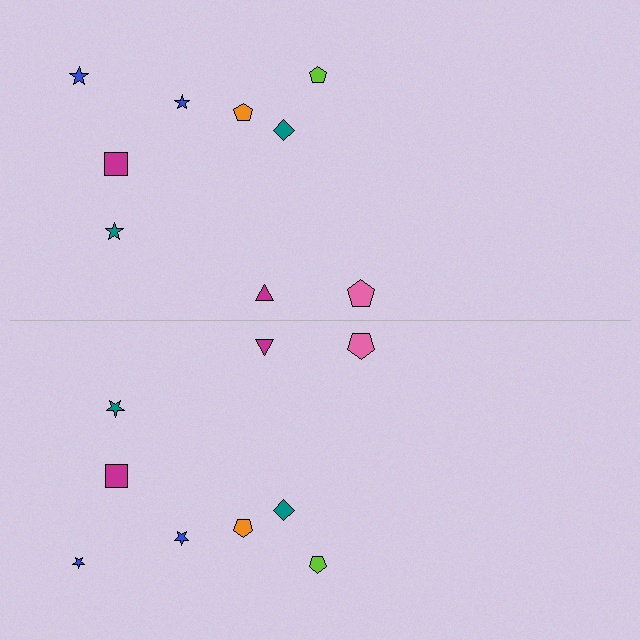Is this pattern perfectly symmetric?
No, the pattern is not perfectly symmetric. The blue star on the bottom side has a different size than its mirror counterpart.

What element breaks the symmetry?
The blue star on the bottom side has a different size than its mirror counterpart.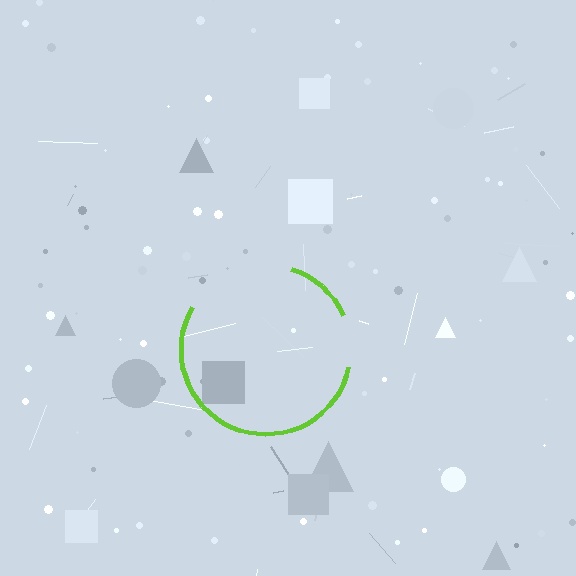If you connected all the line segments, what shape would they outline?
They would outline a circle.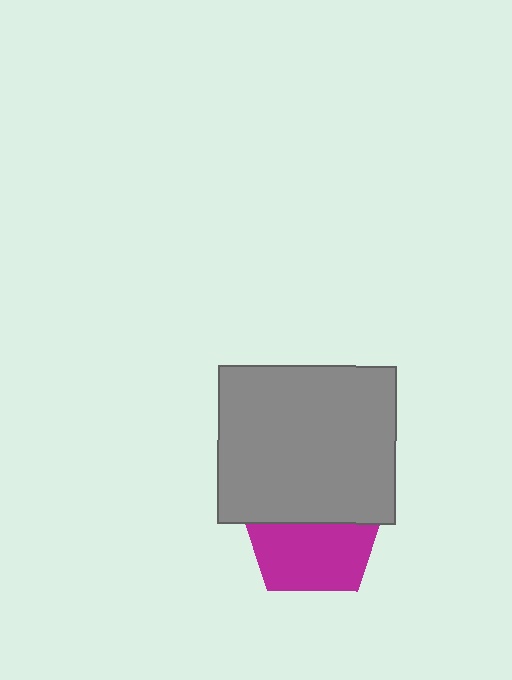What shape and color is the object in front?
The object in front is a gray rectangle.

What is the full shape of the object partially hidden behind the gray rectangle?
The partially hidden object is a magenta pentagon.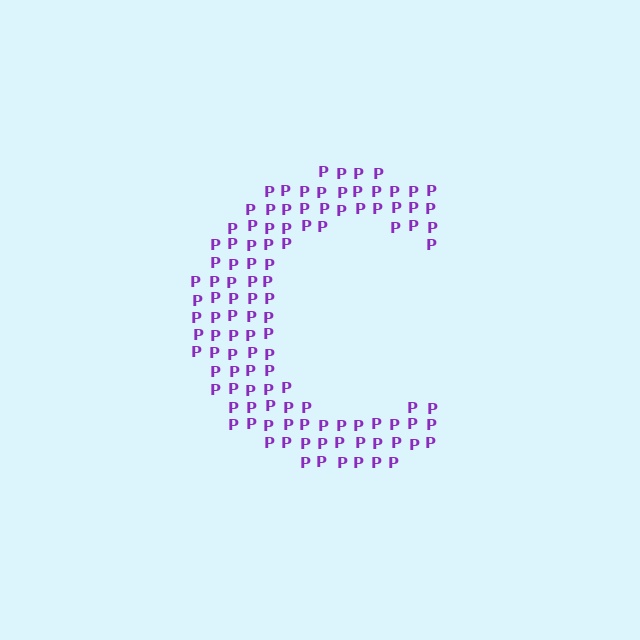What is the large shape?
The large shape is the letter C.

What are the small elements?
The small elements are letter P's.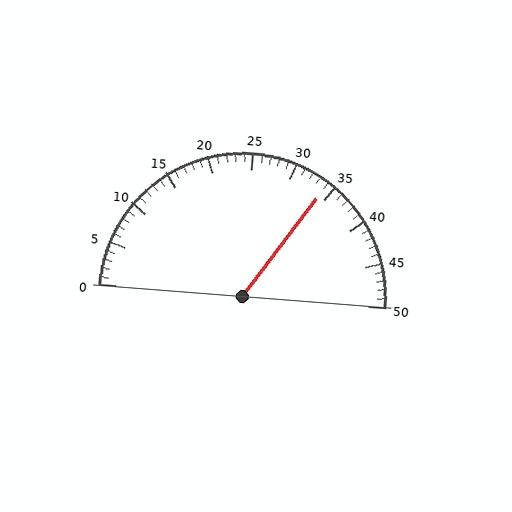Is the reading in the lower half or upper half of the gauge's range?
The reading is in the upper half of the range (0 to 50).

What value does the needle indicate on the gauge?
The needle indicates approximately 34.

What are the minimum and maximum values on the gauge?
The gauge ranges from 0 to 50.